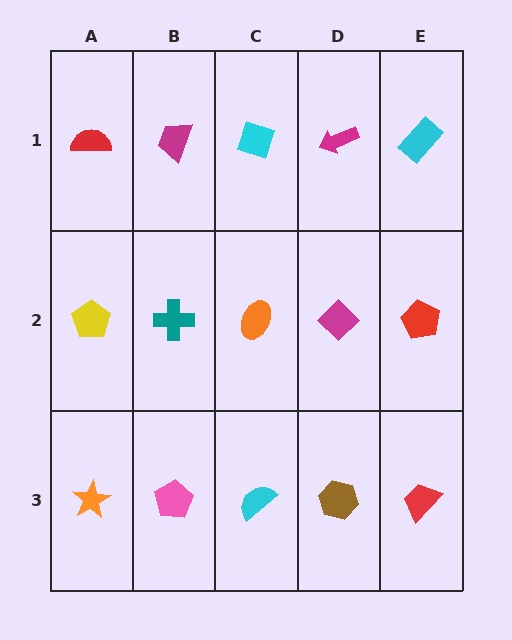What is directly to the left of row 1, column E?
A magenta arrow.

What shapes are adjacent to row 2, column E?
A cyan rectangle (row 1, column E), a red trapezoid (row 3, column E), a magenta diamond (row 2, column D).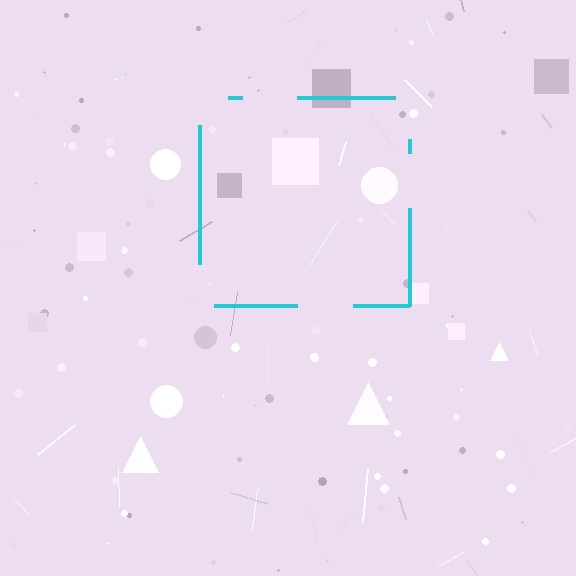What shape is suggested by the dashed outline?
The dashed outline suggests a square.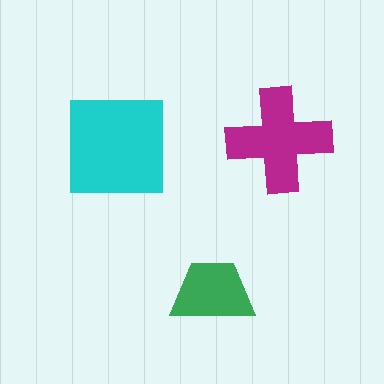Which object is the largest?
The cyan square.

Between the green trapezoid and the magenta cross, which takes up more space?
The magenta cross.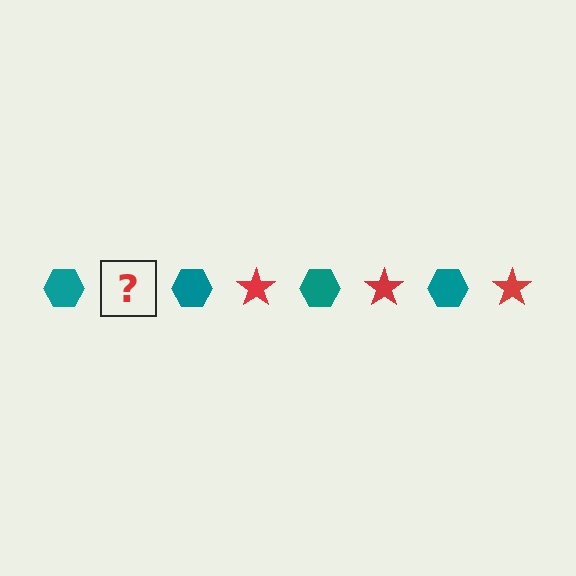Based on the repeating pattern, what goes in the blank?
The blank should be a red star.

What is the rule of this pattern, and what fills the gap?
The rule is that the pattern alternates between teal hexagon and red star. The gap should be filled with a red star.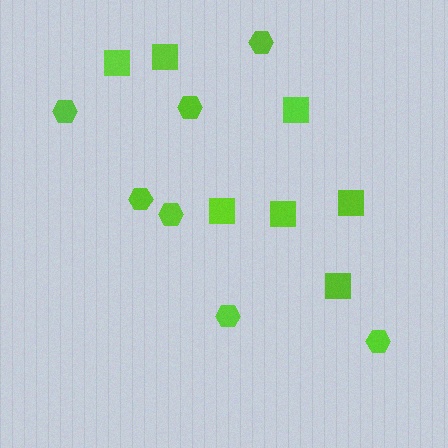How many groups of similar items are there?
There are 2 groups: one group of hexagons (7) and one group of squares (7).